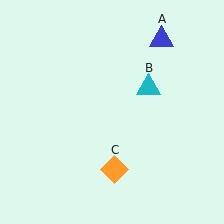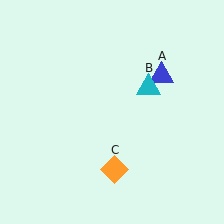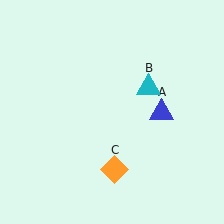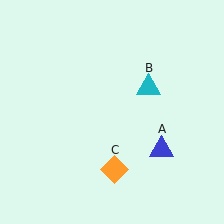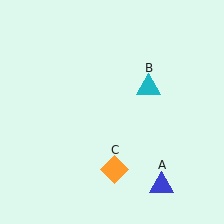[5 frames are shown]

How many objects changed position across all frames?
1 object changed position: blue triangle (object A).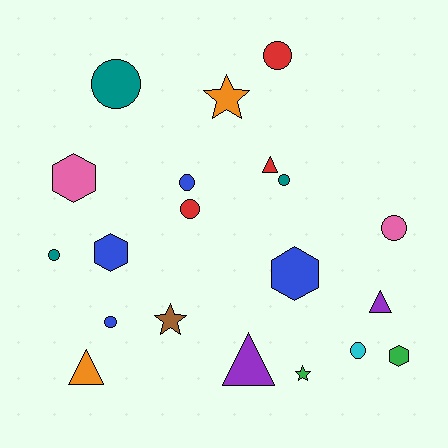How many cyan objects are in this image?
There is 1 cyan object.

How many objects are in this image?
There are 20 objects.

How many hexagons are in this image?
There are 4 hexagons.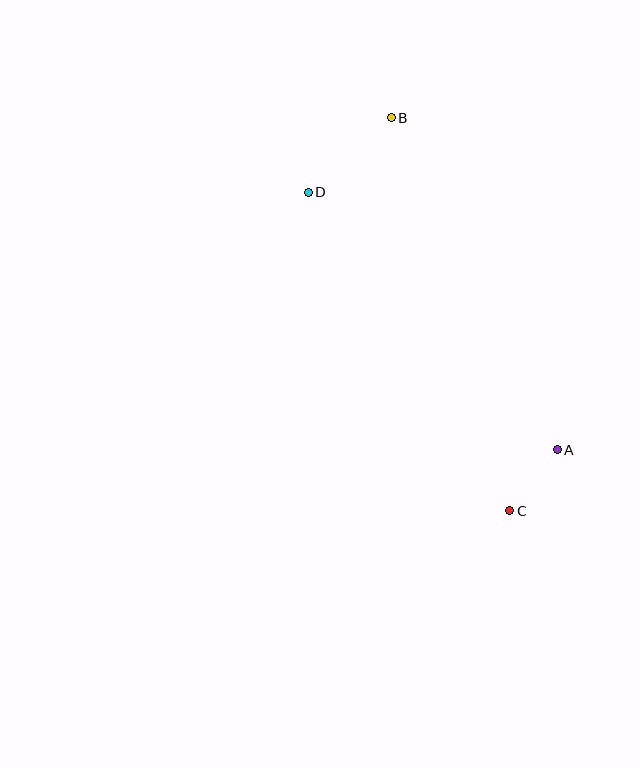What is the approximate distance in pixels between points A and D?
The distance between A and D is approximately 358 pixels.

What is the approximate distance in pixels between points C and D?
The distance between C and D is approximately 377 pixels.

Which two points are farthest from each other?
Points B and C are farthest from each other.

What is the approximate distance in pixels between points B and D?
The distance between B and D is approximately 111 pixels.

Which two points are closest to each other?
Points A and C are closest to each other.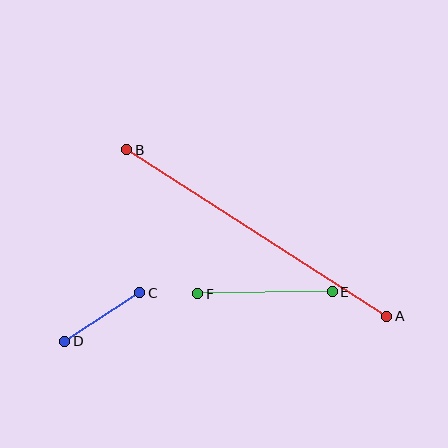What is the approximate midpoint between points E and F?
The midpoint is at approximately (265, 293) pixels.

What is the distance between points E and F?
The distance is approximately 135 pixels.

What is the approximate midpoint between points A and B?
The midpoint is at approximately (257, 233) pixels.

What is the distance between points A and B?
The distance is approximately 309 pixels.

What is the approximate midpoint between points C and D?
The midpoint is at approximately (102, 317) pixels.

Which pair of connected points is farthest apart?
Points A and B are farthest apart.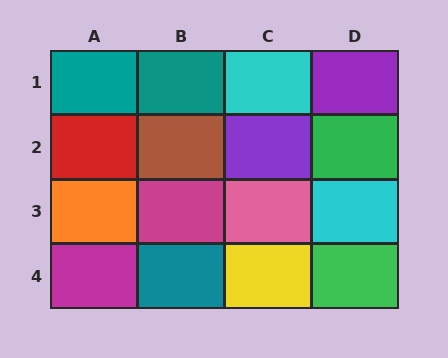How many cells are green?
2 cells are green.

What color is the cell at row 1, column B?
Teal.